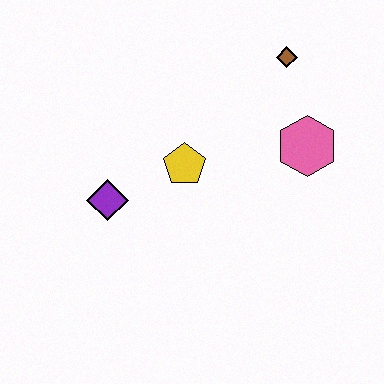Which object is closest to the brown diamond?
The pink hexagon is closest to the brown diamond.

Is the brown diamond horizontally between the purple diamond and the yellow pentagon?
No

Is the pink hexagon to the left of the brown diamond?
No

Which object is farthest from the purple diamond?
The brown diamond is farthest from the purple diamond.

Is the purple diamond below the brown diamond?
Yes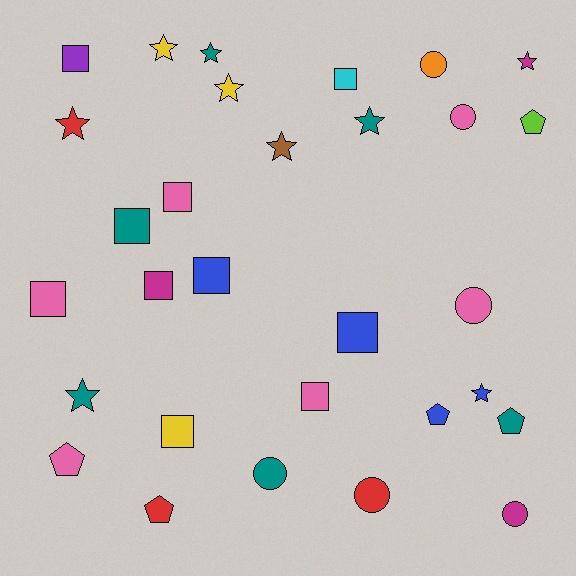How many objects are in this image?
There are 30 objects.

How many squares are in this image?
There are 10 squares.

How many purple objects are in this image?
There is 1 purple object.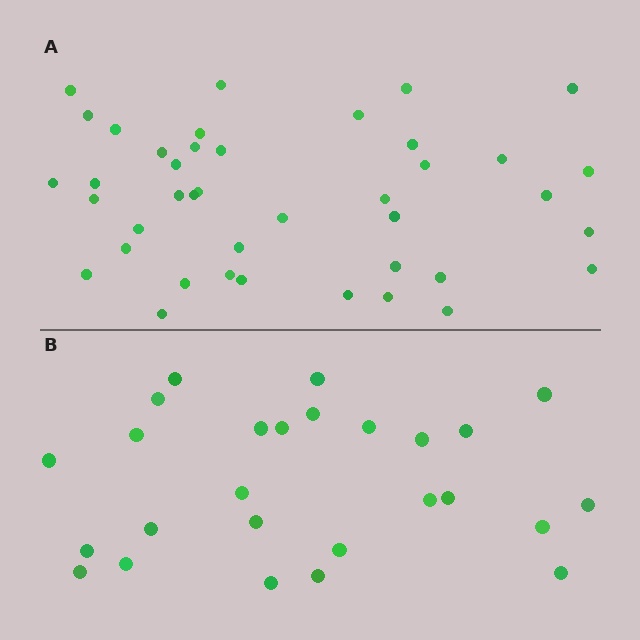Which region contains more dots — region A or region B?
Region A (the top region) has more dots.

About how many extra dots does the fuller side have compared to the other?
Region A has approximately 15 more dots than region B.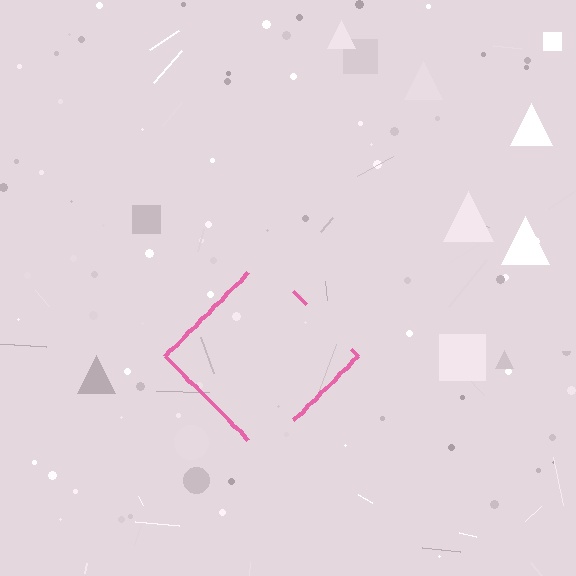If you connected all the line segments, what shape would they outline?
They would outline a diamond.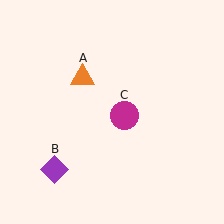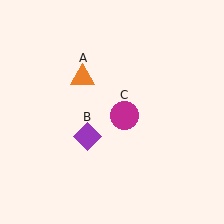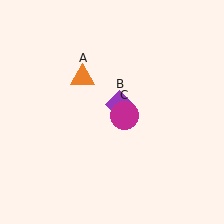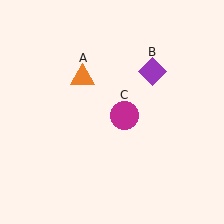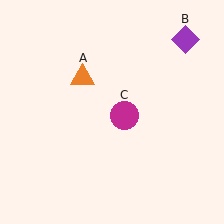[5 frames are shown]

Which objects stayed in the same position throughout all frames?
Orange triangle (object A) and magenta circle (object C) remained stationary.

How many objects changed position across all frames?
1 object changed position: purple diamond (object B).